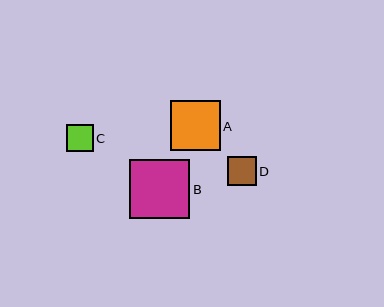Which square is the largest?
Square B is the largest with a size of approximately 60 pixels.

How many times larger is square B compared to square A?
Square B is approximately 1.2 times the size of square A.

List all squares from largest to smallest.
From largest to smallest: B, A, D, C.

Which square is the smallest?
Square C is the smallest with a size of approximately 27 pixels.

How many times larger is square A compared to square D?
Square A is approximately 1.7 times the size of square D.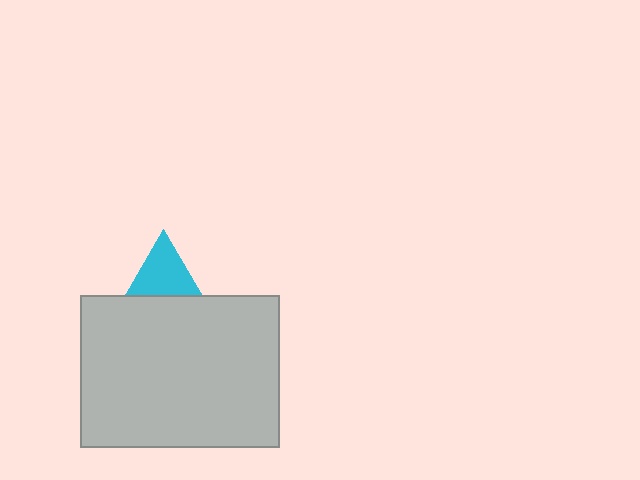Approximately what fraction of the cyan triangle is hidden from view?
Roughly 67% of the cyan triangle is hidden behind the light gray rectangle.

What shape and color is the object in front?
The object in front is a light gray rectangle.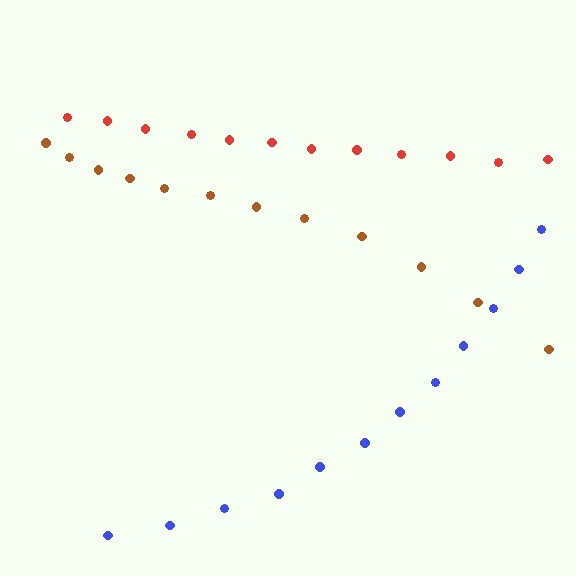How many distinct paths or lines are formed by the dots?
There are 3 distinct paths.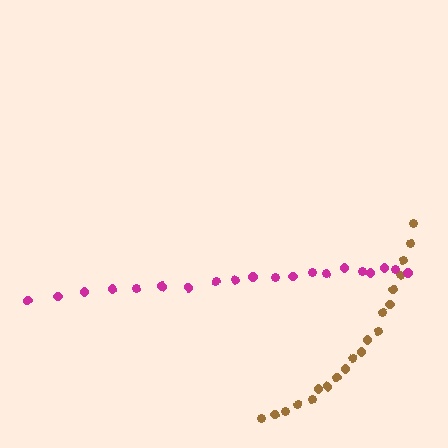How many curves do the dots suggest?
There are 2 distinct paths.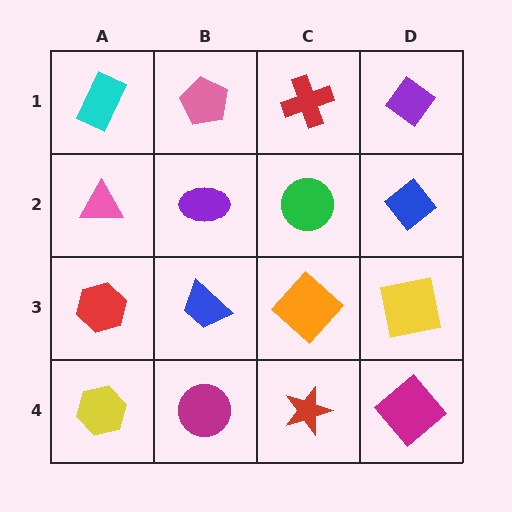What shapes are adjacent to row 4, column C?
An orange diamond (row 3, column C), a magenta circle (row 4, column B), a magenta diamond (row 4, column D).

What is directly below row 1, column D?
A blue diamond.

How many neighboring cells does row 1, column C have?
3.